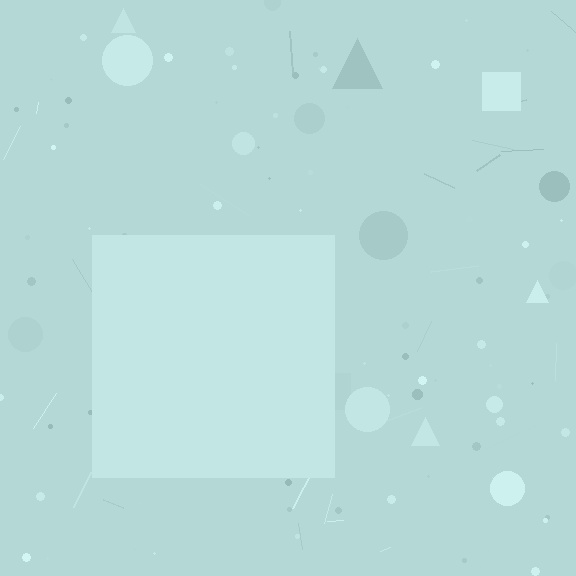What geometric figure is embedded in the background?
A square is embedded in the background.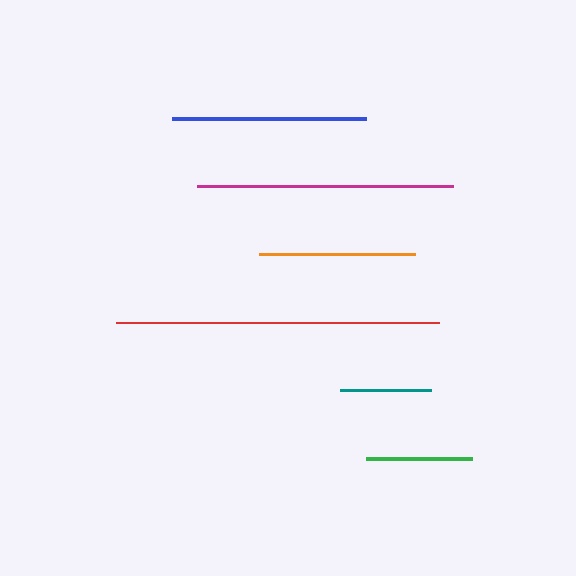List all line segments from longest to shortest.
From longest to shortest: red, magenta, blue, orange, green, teal.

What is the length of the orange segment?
The orange segment is approximately 156 pixels long.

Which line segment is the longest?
The red line is the longest at approximately 324 pixels.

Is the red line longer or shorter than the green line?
The red line is longer than the green line.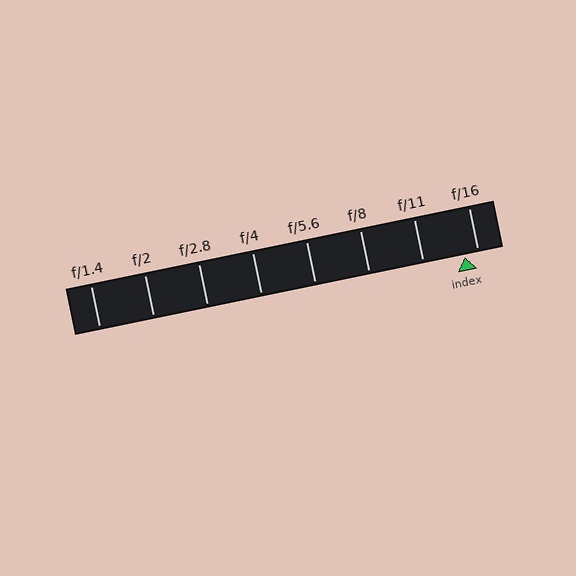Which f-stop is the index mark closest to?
The index mark is closest to f/16.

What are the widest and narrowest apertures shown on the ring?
The widest aperture shown is f/1.4 and the narrowest is f/16.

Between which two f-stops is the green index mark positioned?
The index mark is between f/11 and f/16.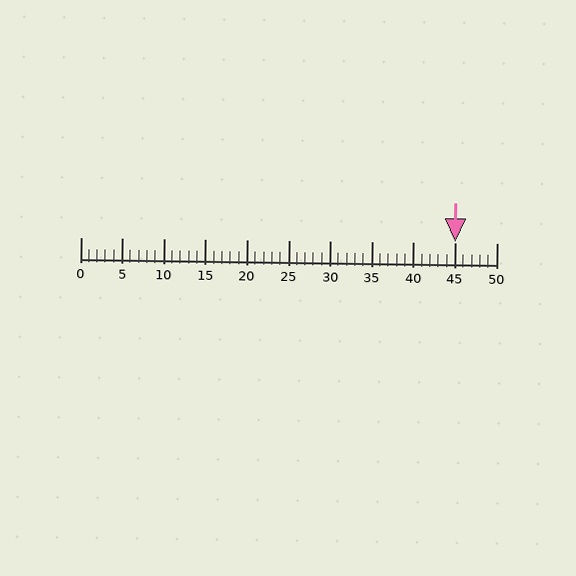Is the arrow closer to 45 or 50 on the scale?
The arrow is closer to 45.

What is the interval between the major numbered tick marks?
The major tick marks are spaced 5 units apart.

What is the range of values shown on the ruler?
The ruler shows values from 0 to 50.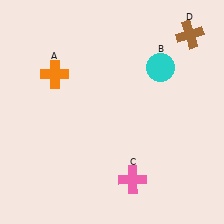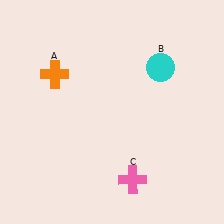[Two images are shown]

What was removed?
The brown cross (D) was removed in Image 2.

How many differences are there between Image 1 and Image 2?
There is 1 difference between the two images.